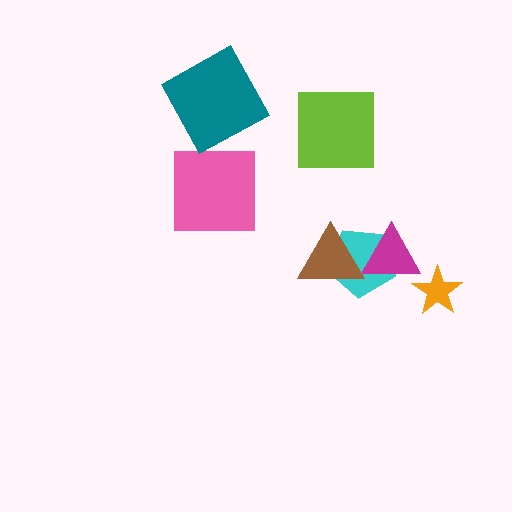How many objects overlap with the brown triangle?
2 objects overlap with the brown triangle.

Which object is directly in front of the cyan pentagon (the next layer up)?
The brown triangle is directly in front of the cyan pentagon.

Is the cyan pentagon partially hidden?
Yes, it is partially covered by another shape.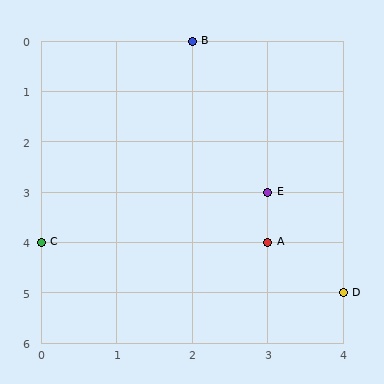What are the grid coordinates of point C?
Point C is at grid coordinates (0, 4).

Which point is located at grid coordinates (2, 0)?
Point B is at (2, 0).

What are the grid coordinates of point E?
Point E is at grid coordinates (3, 3).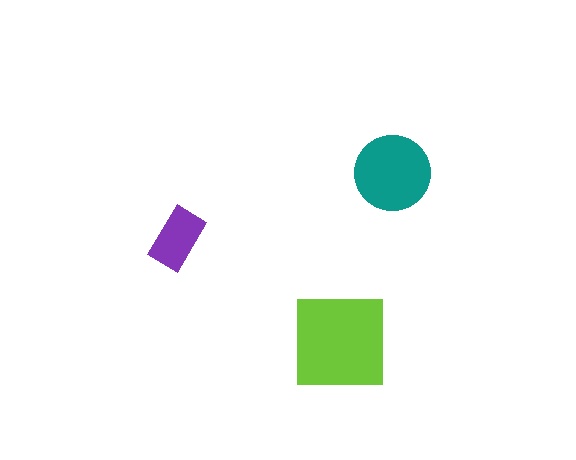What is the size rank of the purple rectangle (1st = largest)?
3rd.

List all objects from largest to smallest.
The lime square, the teal circle, the purple rectangle.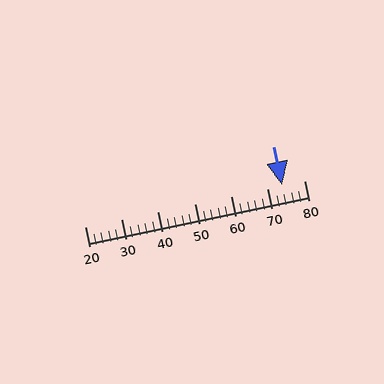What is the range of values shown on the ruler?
The ruler shows values from 20 to 80.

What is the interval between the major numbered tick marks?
The major tick marks are spaced 10 units apart.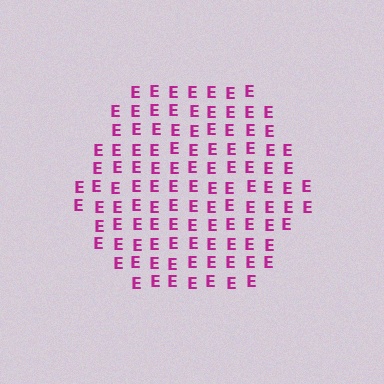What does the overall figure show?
The overall figure shows a hexagon.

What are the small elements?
The small elements are letter E's.